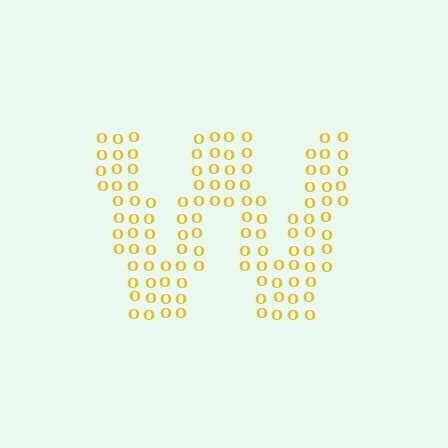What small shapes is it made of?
It is made of small letter O's.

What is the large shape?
The large shape is the letter W.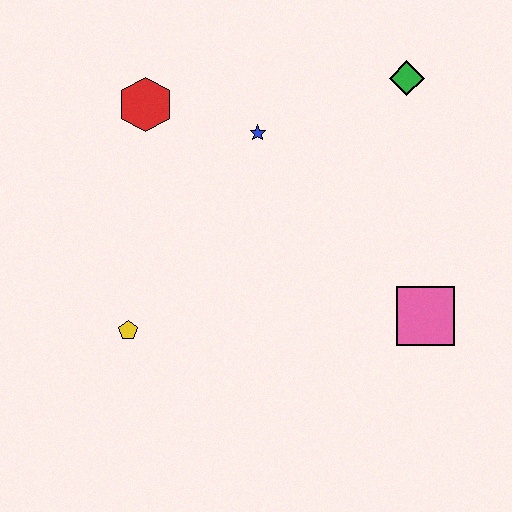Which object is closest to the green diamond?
The blue star is closest to the green diamond.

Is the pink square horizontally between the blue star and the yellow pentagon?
No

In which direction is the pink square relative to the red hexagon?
The pink square is to the right of the red hexagon.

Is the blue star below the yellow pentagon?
No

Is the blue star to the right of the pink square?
No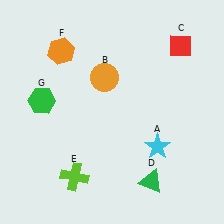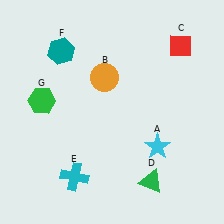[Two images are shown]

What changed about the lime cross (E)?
In Image 1, E is lime. In Image 2, it changed to cyan.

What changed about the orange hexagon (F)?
In Image 1, F is orange. In Image 2, it changed to teal.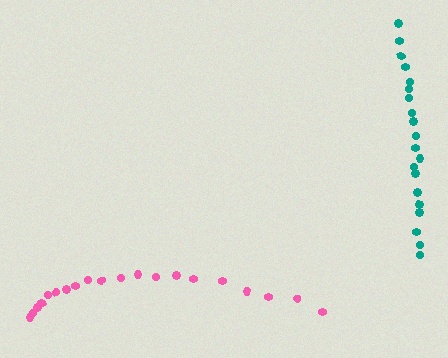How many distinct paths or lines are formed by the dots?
There are 2 distinct paths.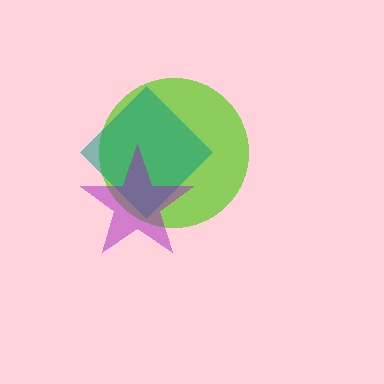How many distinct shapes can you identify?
There are 3 distinct shapes: a lime circle, a teal diamond, a purple star.